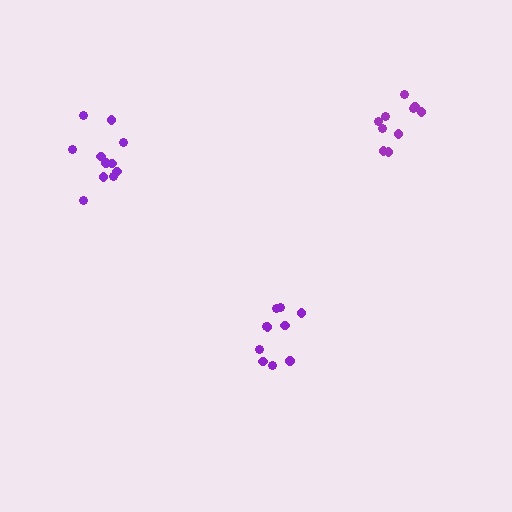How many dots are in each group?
Group 1: 10 dots, Group 2: 10 dots, Group 3: 11 dots (31 total).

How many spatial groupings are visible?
There are 3 spatial groupings.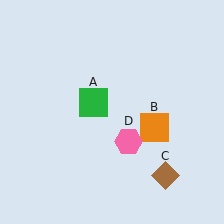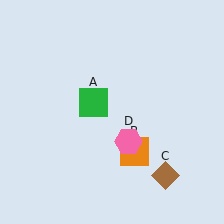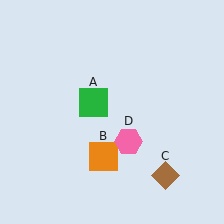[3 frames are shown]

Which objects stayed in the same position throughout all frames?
Green square (object A) and brown diamond (object C) and pink hexagon (object D) remained stationary.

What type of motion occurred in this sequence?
The orange square (object B) rotated clockwise around the center of the scene.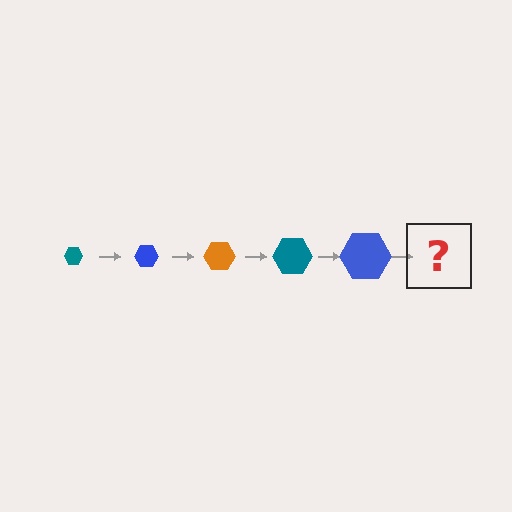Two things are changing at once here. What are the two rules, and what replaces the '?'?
The two rules are that the hexagon grows larger each step and the color cycles through teal, blue, and orange. The '?' should be an orange hexagon, larger than the previous one.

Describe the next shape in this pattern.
It should be an orange hexagon, larger than the previous one.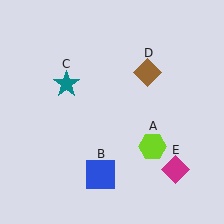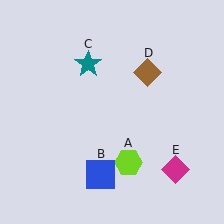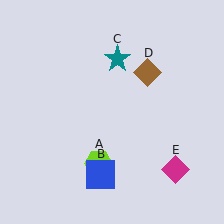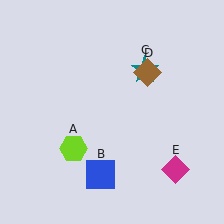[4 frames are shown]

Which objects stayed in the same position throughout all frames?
Blue square (object B) and brown diamond (object D) and magenta diamond (object E) remained stationary.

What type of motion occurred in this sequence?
The lime hexagon (object A), teal star (object C) rotated clockwise around the center of the scene.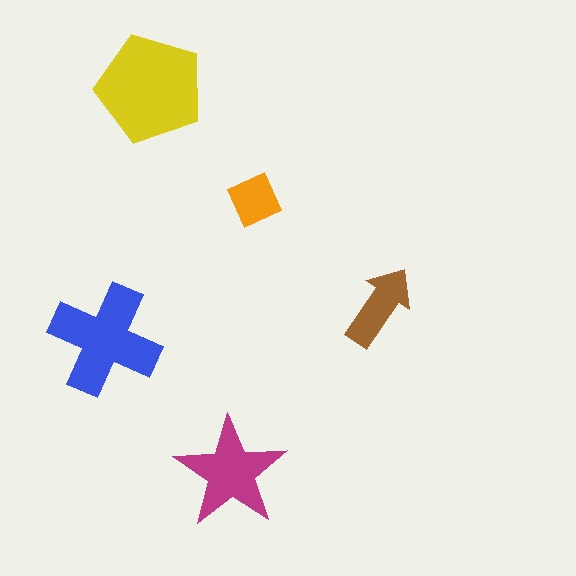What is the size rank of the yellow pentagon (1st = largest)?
1st.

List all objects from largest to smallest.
The yellow pentagon, the blue cross, the magenta star, the brown arrow, the orange square.